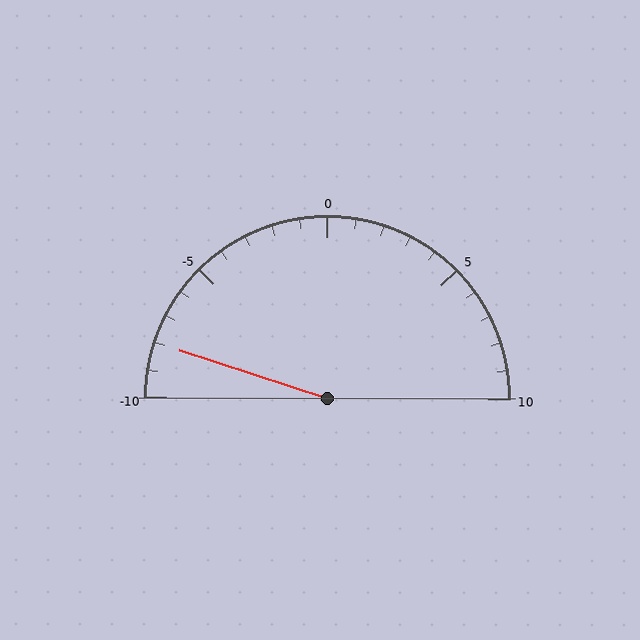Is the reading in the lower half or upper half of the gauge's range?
The reading is in the lower half of the range (-10 to 10).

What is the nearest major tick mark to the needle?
The nearest major tick mark is -10.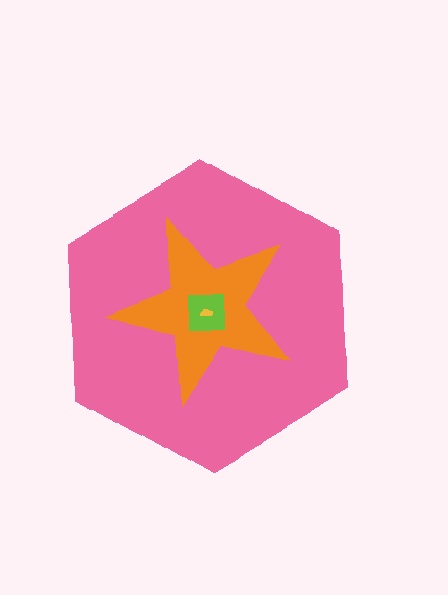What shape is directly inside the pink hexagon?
The orange star.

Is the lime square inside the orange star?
Yes.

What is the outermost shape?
The pink hexagon.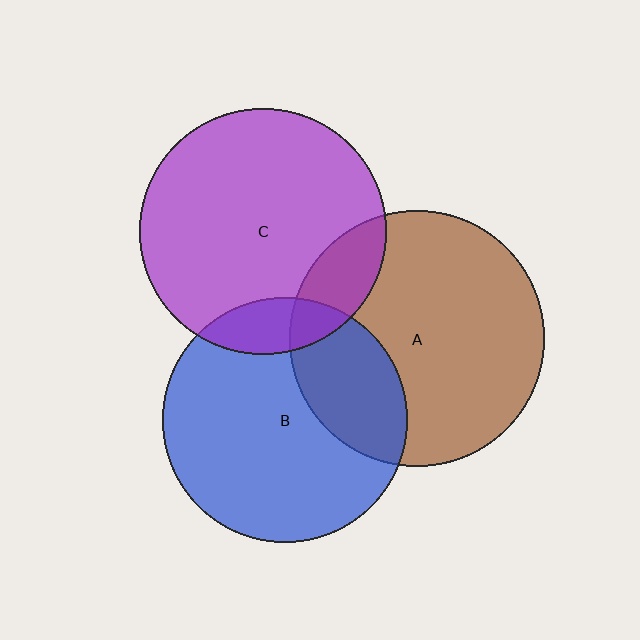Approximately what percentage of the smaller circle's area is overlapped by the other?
Approximately 15%.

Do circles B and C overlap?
Yes.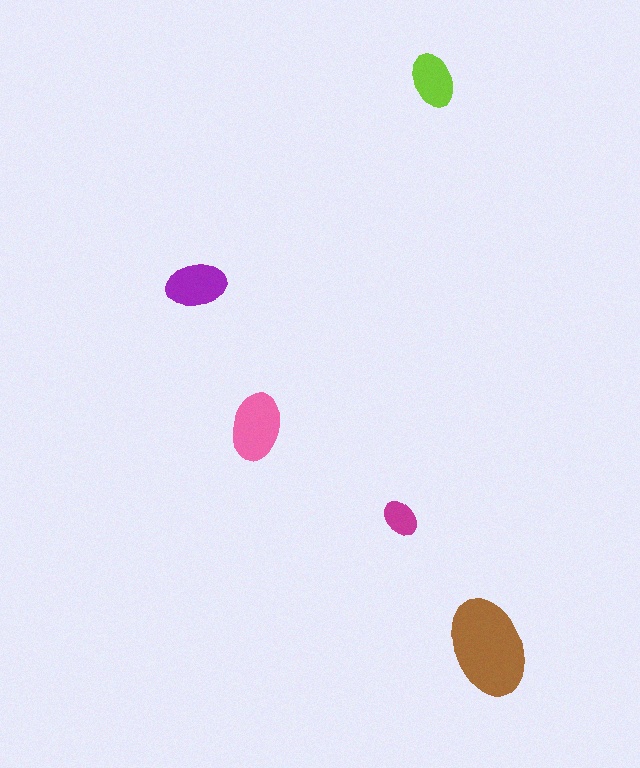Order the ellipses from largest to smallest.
the brown one, the pink one, the purple one, the lime one, the magenta one.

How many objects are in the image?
There are 5 objects in the image.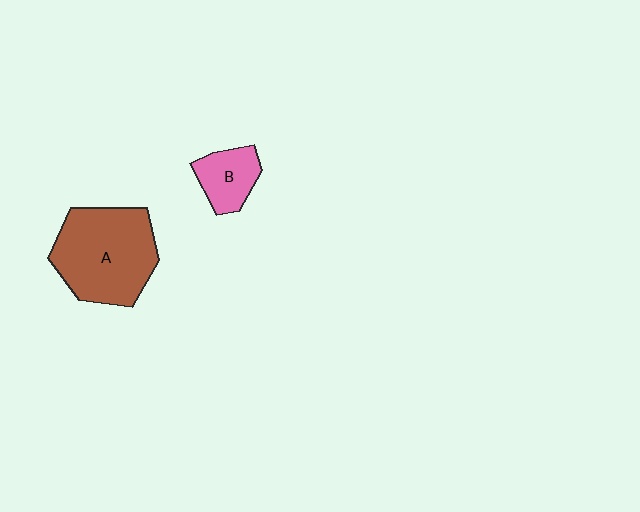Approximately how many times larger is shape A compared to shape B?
Approximately 2.6 times.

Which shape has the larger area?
Shape A (brown).